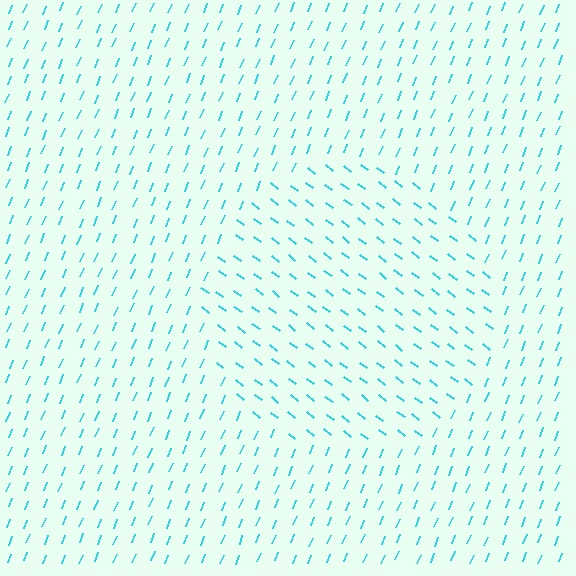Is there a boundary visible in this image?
Yes, there is a texture boundary formed by a change in line orientation.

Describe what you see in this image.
The image is filled with small cyan line segments. A circle region in the image has lines oriented differently from the surrounding lines, creating a visible texture boundary.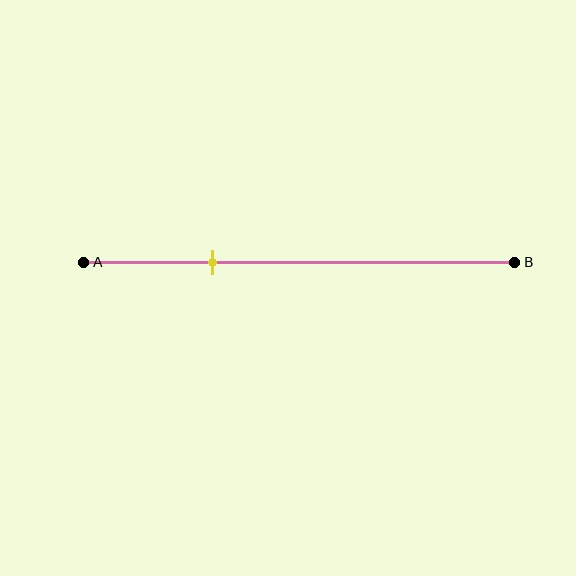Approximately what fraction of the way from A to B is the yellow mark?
The yellow mark is approximately 30% of the way from A to B.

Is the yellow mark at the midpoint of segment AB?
No, the mark is at about 30% from A, not at the 50% midpoint.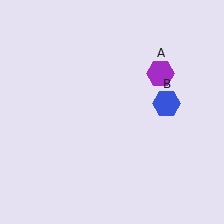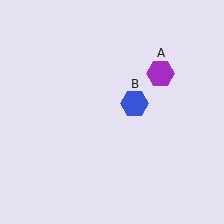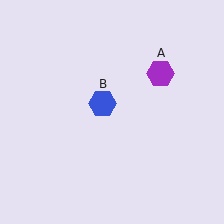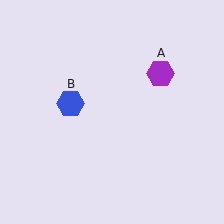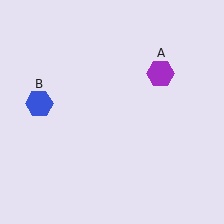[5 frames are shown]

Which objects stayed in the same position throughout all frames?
Purple hexagon (object A) remained stationary.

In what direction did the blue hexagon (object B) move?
The blue hexagon (object B) moved left.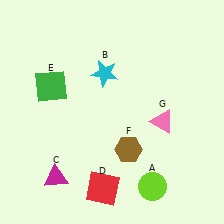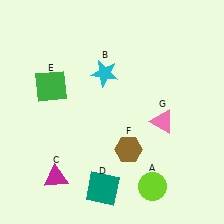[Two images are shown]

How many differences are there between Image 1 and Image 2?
There is 1 difference between the two images.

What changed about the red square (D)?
In Image 1, D is red. In Image 2, it changed to teal.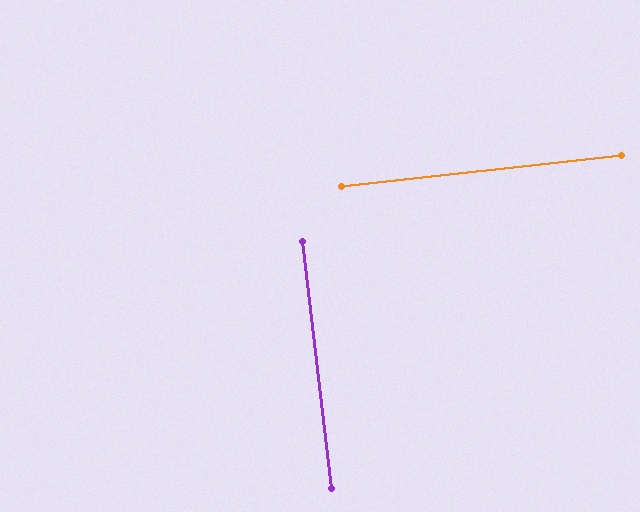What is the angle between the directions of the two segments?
Approximately 90 degrees.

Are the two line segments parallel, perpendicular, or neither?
Perpendicular — they meet at approximately 90°.